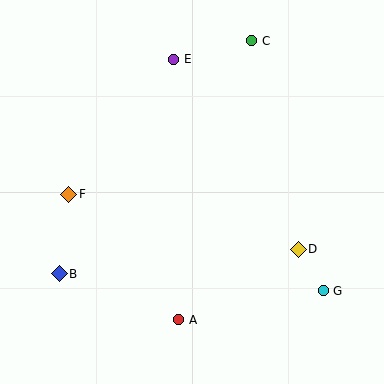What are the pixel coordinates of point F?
Point F is at (69, 194).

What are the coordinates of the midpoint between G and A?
The midpoint between G and A is at (251, 305).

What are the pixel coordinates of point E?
Point E is at (174, 59).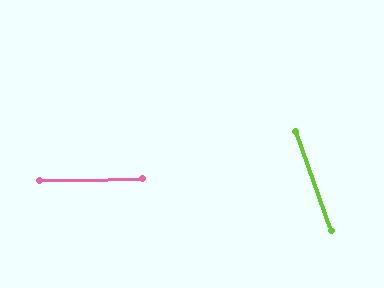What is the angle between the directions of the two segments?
Approximately 71 degrees.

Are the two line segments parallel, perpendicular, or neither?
Neither parallel nor perpendicular — they differ by about 71°.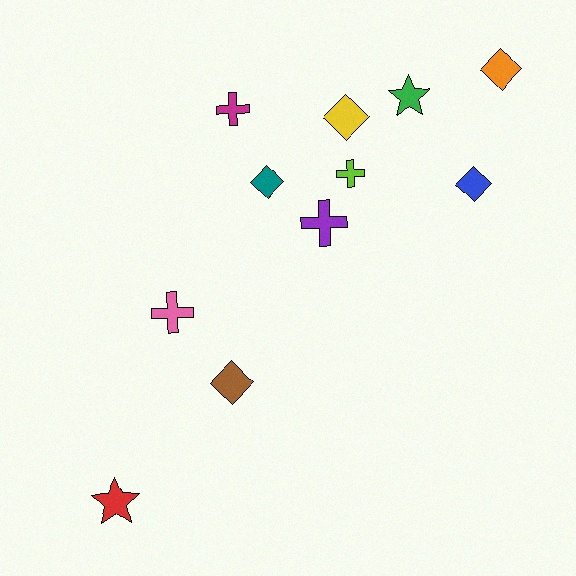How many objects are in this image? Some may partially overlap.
There are 11 objects.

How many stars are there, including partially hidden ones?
There are 2 stars.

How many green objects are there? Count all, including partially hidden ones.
There is 1 green object.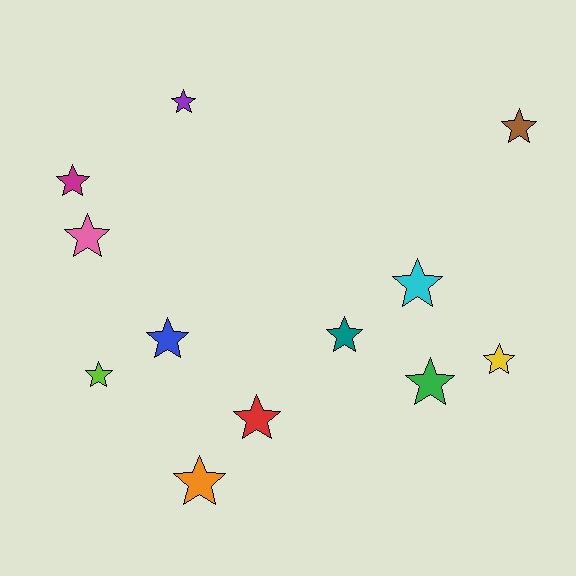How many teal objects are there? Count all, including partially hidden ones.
There is 1 teal object.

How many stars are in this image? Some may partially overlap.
There are 12 stars.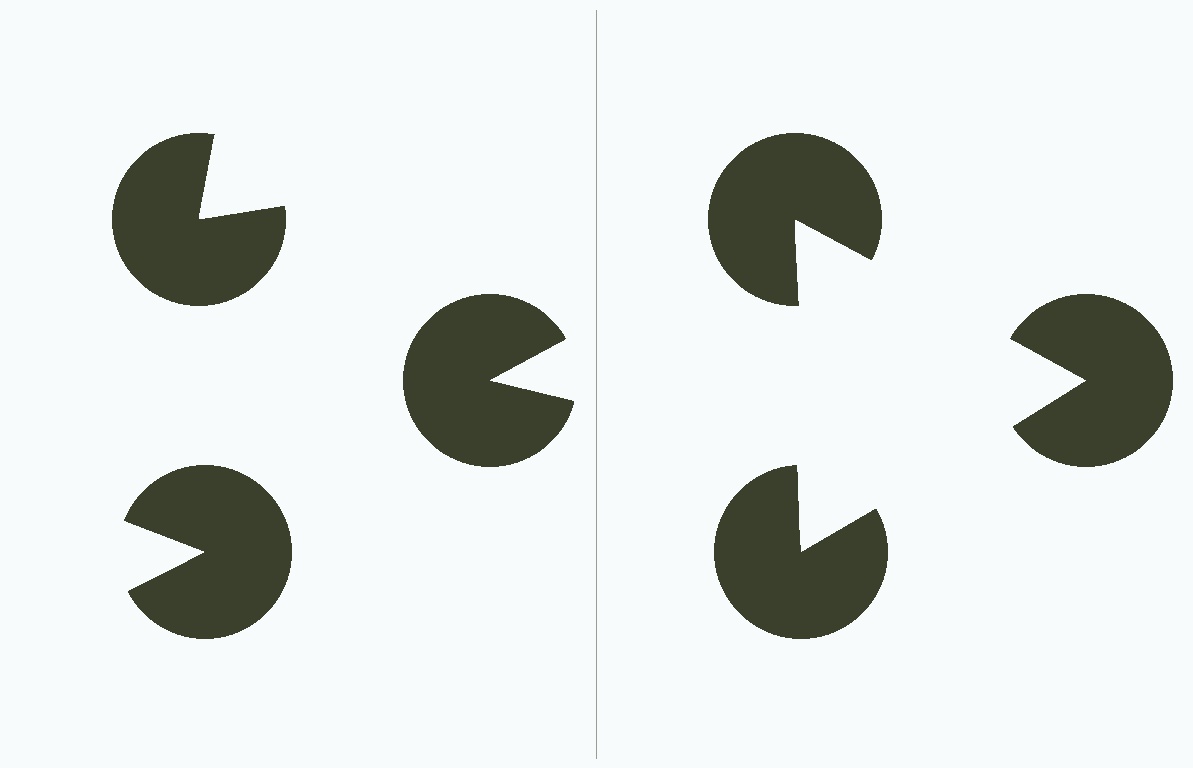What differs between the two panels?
The pac-man discs are positioned identically on both sides; only the wedge orientations differ. On the right they align to a triangle; on the left they are misaligned.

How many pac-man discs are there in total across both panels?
6 — 3 on each side.